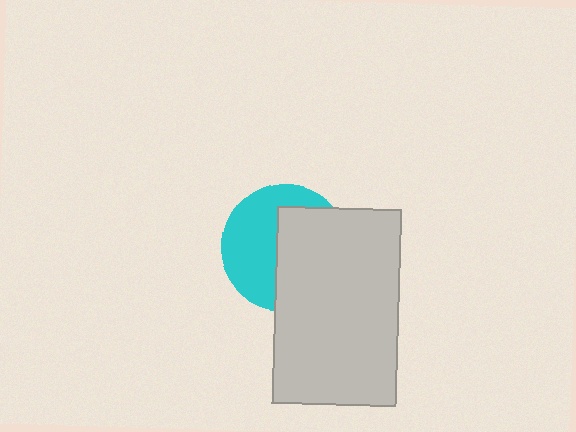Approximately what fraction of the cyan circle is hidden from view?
Roughly 51% of the cyan circle is hidden behind the light gray rectangle.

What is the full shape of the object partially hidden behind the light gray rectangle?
The partially hidden object is a cyan circle.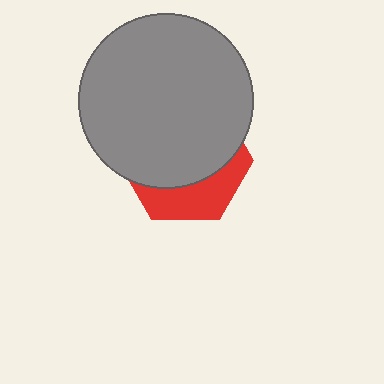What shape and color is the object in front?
The object in front is a gray circle.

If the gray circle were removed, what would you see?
You would see the complete red hexagon.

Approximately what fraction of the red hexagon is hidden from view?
Roughly 68% of the red hexagon is hidden behind the gray circle.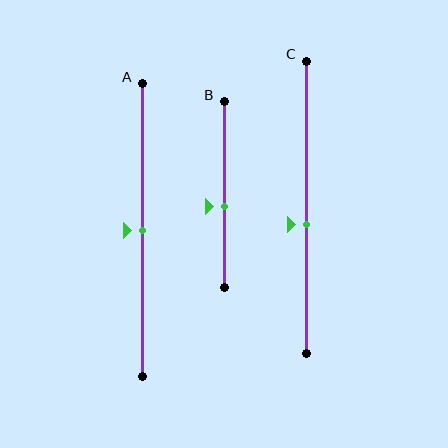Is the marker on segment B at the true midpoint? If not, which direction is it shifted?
No, the marker on segment B is shifted downward by about 6% of the segment length.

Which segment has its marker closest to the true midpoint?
Segment A has its marker closest to the true midpoint.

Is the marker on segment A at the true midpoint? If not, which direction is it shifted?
Yes, the marker on segment A is at the true midpoint.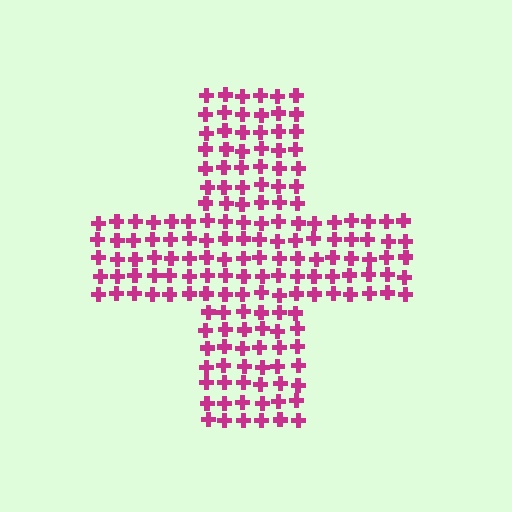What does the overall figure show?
The overall figure shows a cross.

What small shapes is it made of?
It is made of small crosses.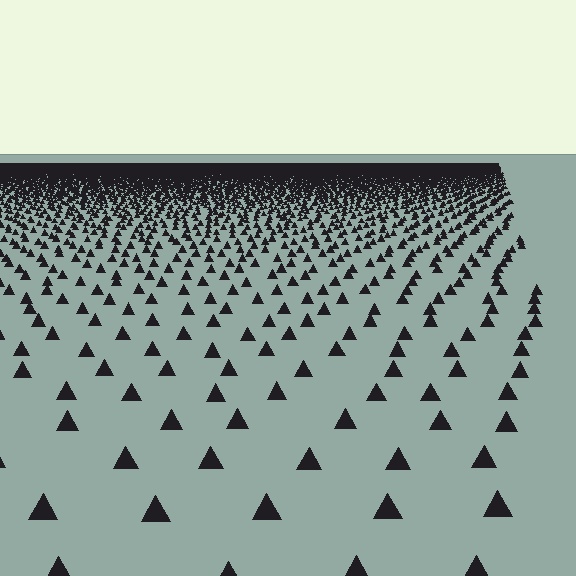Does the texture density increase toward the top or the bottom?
Density increases toward the top.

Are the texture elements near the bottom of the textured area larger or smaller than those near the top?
Larger. Near the bottom, elements are closer to the viewer and appear at a bigger on-screen size.